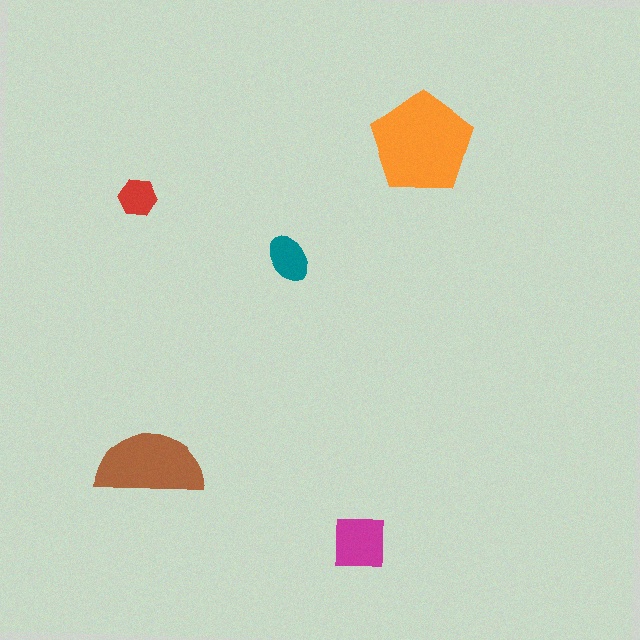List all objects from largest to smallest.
The orange pentagon, the brown semicircle, the magenta square, the teal ellipse, the red hexagon.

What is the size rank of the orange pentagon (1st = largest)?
1st.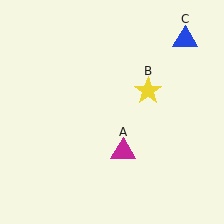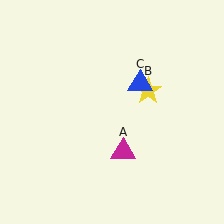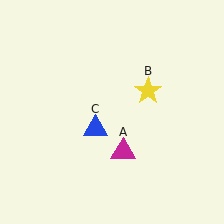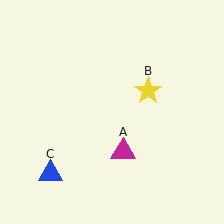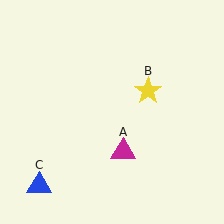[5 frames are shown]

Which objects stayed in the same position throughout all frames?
Magenta triangle (object A) and yellow star (object B) remained stationary.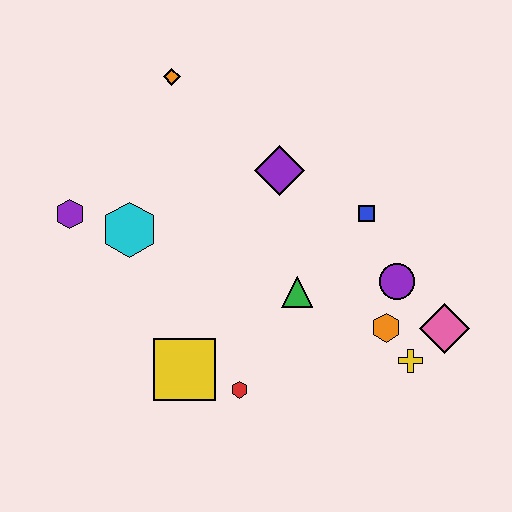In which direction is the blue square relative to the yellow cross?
The blue square is above the yellow cross.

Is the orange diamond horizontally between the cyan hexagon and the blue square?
Yes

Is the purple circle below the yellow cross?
No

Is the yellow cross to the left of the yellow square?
No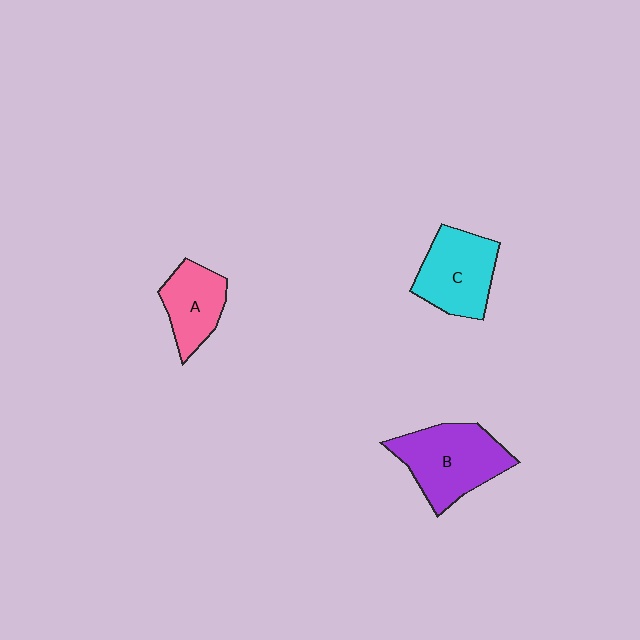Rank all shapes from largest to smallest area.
From largest to smallest: B (purple), C (cyan), A (pink).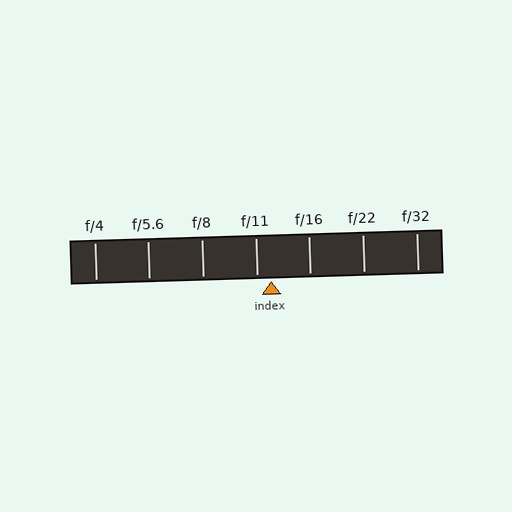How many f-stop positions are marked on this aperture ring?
There are 7 f-stop positions marked.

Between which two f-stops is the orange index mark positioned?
The index mark is between f/11 and f/16.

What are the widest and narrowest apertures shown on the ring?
The widest aperture shown is f/4 and the narrowest is f/32.